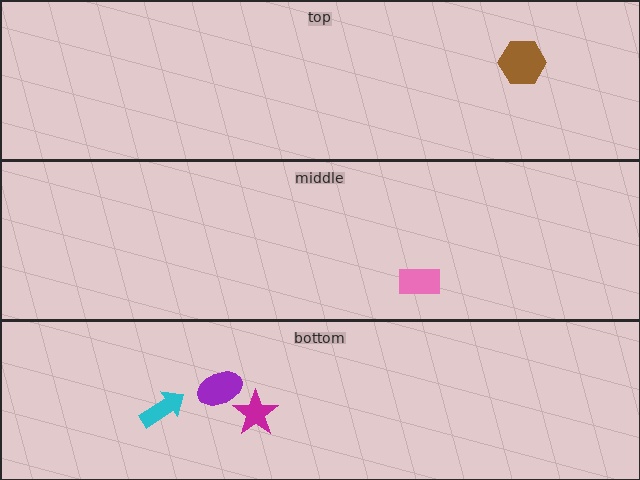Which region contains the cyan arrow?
The bottom region.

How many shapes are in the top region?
1.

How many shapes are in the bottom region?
3.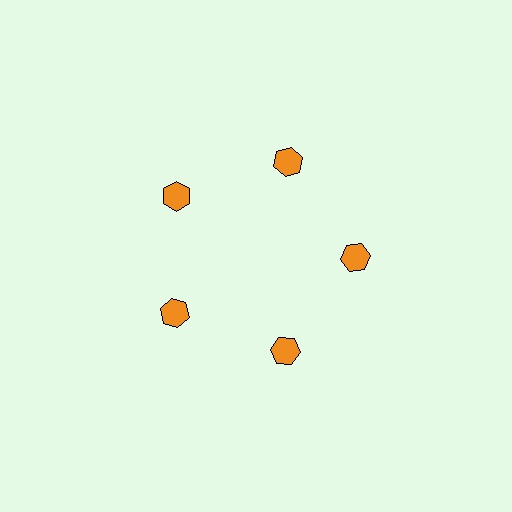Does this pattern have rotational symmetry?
Yes, this pattern has 5-fold rotational symmetry. It looks the same after rotating 72 degrees around the center.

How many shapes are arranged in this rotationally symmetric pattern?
There are 5 shapes, arranged in 5 groups of 1.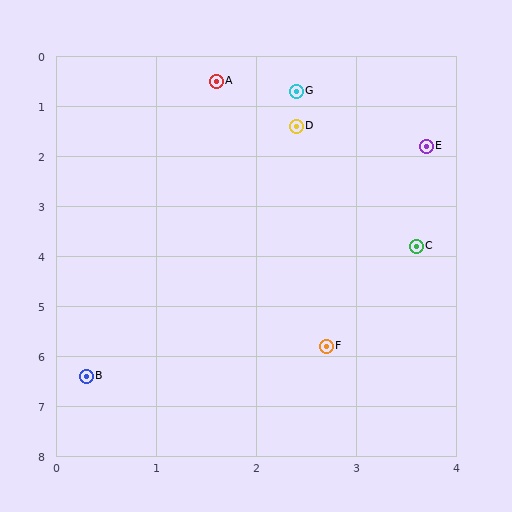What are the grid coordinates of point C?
Point C is at approximately (3.6, 3.8).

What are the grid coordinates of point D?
Point D is at approximately (2.4, 1.4).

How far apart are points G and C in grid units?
Points G and C are about 3.3 grid units apart.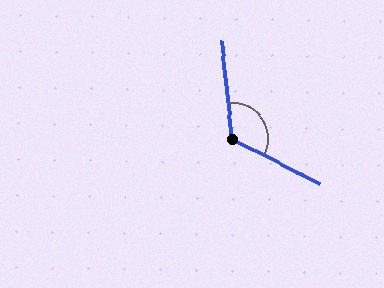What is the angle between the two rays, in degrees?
Approximately 123 degrees.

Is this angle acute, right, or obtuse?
It is obtuse.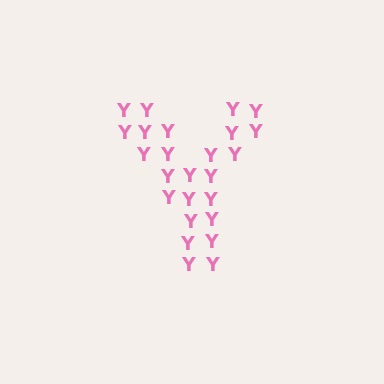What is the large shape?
The large shape is the letter Y.